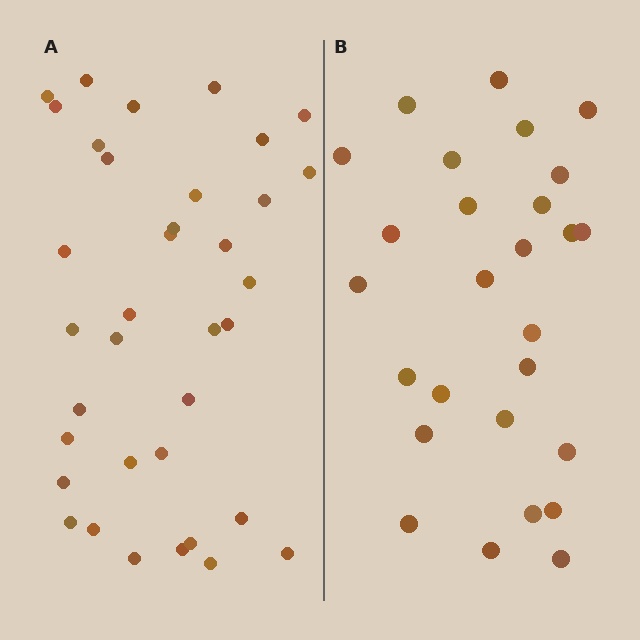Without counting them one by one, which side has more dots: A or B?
Region A (the left region) has more dots.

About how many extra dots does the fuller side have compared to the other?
Region A has roughly 8 or so more dots than region B.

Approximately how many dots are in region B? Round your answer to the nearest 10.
About 30 dots. (The exact count is 27, which rounds to 30.)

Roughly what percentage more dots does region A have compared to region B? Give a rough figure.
About 35% more.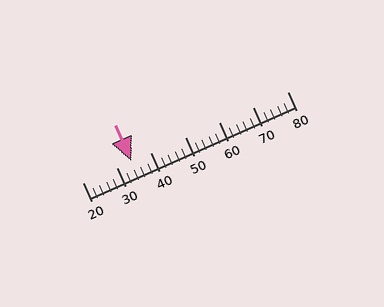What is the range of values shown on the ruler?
The ruler shows values from 20 to 80.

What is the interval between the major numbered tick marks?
The major tick marks are spaced 10 units apart.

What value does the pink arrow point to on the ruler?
The pink arrow points to approximately 34.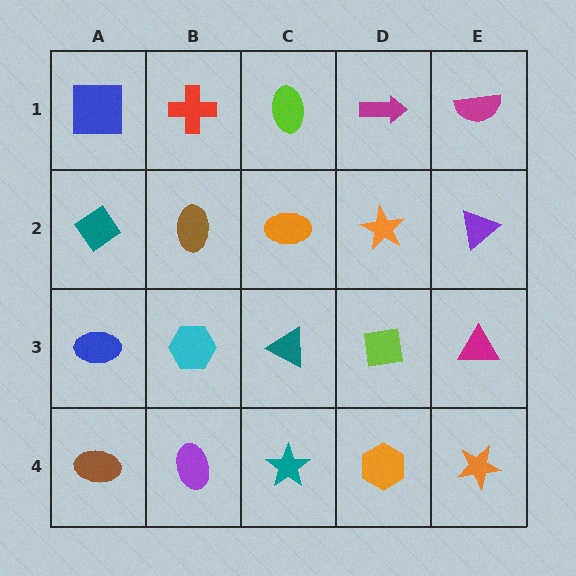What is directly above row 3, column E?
A purple triangle.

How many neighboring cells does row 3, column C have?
4.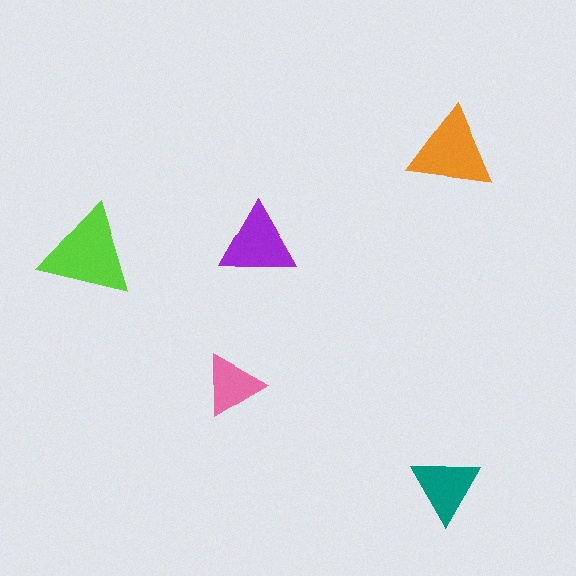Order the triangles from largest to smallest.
the lime one, the orange one, the purple one, the teal one, the pink one.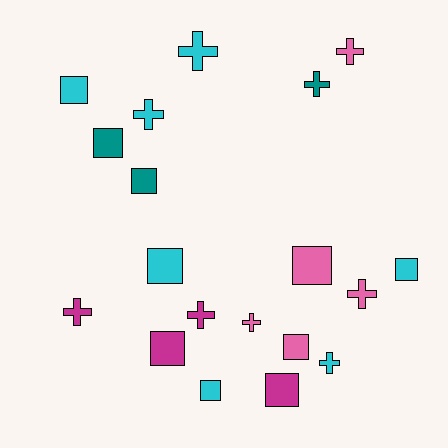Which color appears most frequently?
Cyan, with 7 objects.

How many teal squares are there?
There are 2 teal squares.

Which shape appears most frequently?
Square, with 10 objects.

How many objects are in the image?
There are 19 objects.